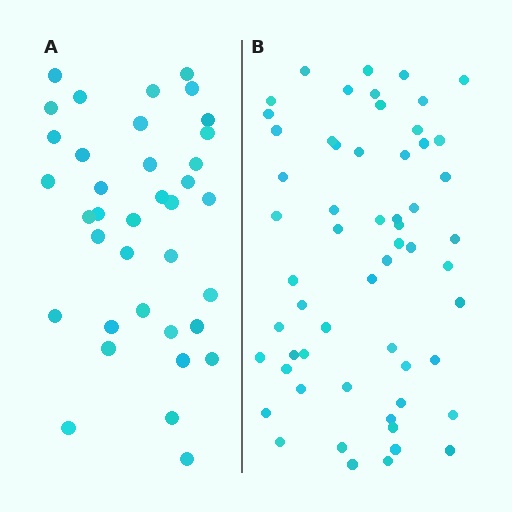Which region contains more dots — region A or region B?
Region B (the right region) has more dots.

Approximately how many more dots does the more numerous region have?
Region B has approximately 20 more dots than region A.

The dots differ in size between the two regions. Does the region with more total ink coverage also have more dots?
No. Region A has more total ink coverage because its dots are larger, but region B actually contains more individual dots. Total area can be misleading — the number of items is what matters here.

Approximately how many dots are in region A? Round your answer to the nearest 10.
About 40 dots. (The exact count is 37, which rounds to 40.)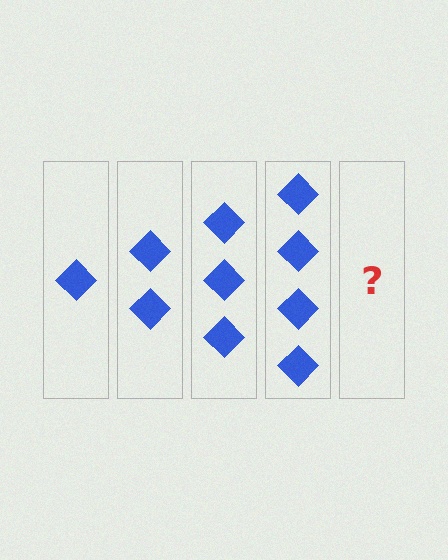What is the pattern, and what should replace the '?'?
The pattern is that each step adds one more diamond. The '?' should be 5 diamonds.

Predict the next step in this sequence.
The next step is 5 diamonds.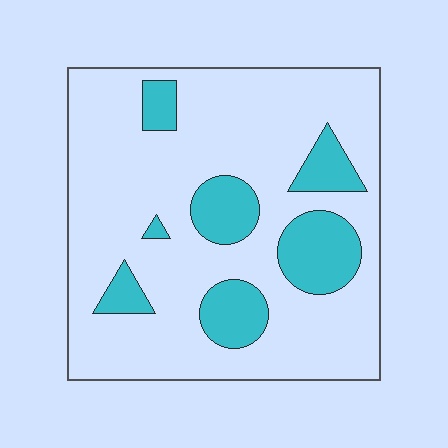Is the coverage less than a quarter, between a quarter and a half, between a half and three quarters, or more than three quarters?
Less than a quarter.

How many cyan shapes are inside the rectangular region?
7.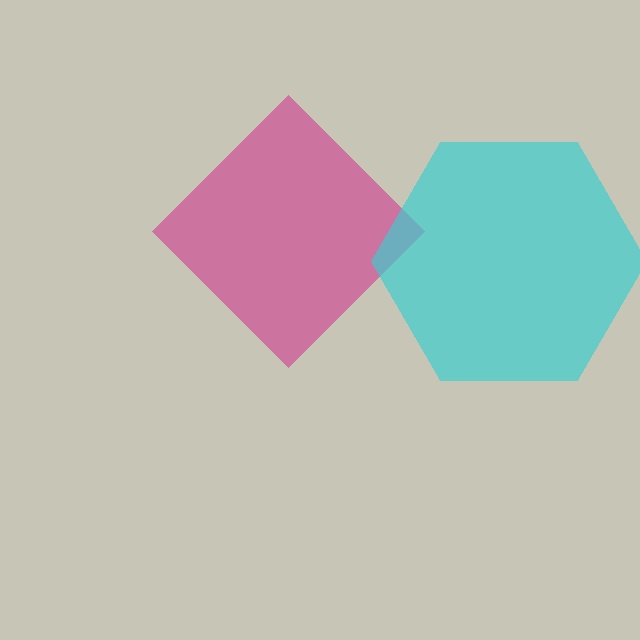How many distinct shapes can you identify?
There are 2 distinct shapes: a magenta diamond, a cyan hexagon.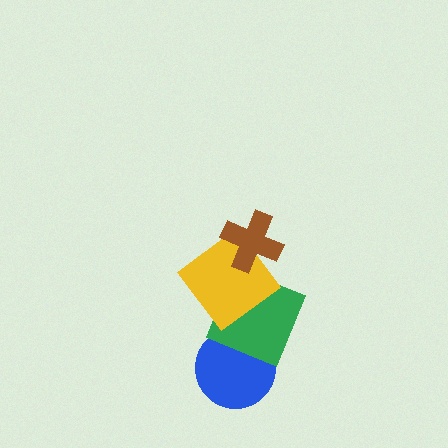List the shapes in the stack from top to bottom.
From top to bottom: the brown cross, the yellow diamond, the green square, the blue circle.